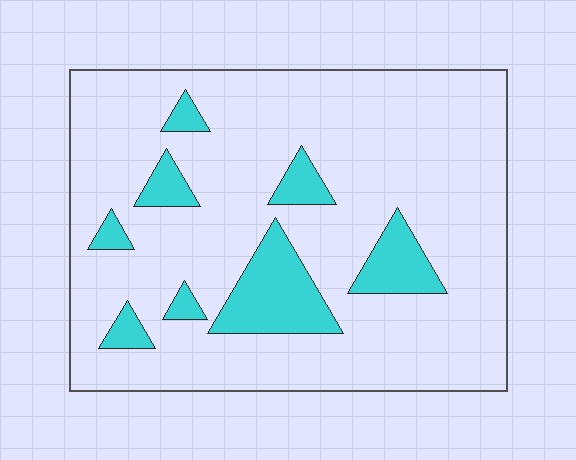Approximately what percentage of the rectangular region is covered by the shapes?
Approximately 15%.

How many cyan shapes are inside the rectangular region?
8.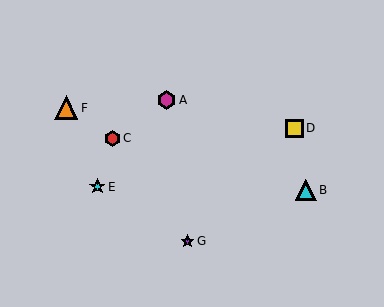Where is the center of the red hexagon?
The center of the red hexagon is at (112, 138).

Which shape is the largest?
The orange triangle (labeled F) is the largest.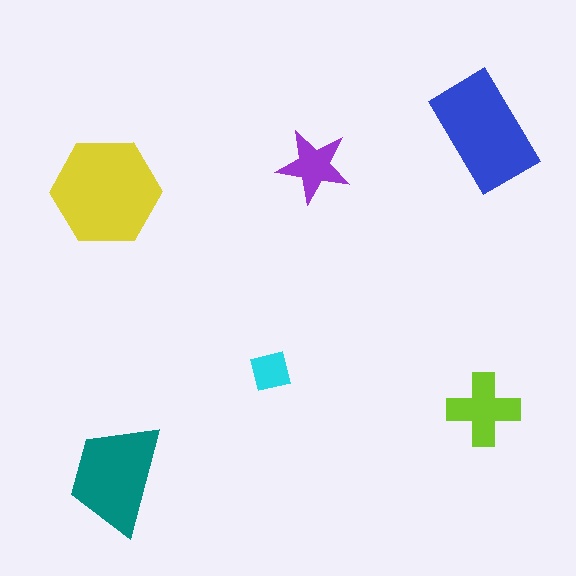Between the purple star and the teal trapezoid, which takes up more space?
The teal trapezoid.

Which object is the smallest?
The cyan square.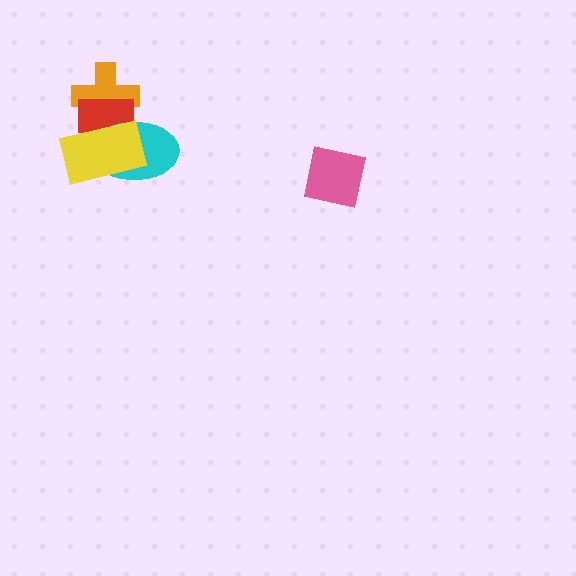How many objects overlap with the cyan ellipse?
3 objects overlap with the cyan ellipse.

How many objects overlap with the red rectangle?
3 objects overlap with the red rectangle.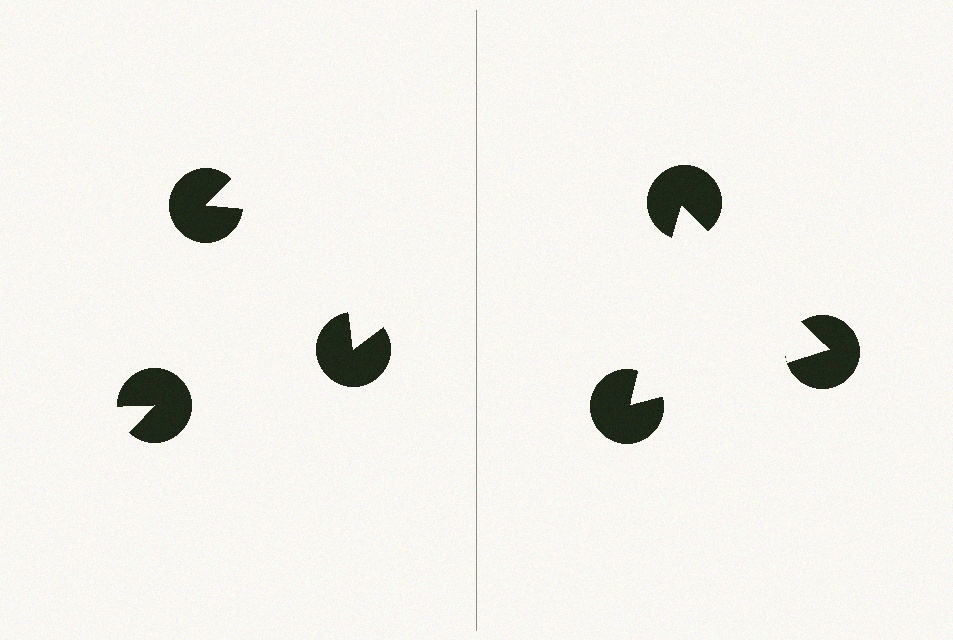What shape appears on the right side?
An illusory triangle.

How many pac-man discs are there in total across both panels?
6 — 3 on each side.